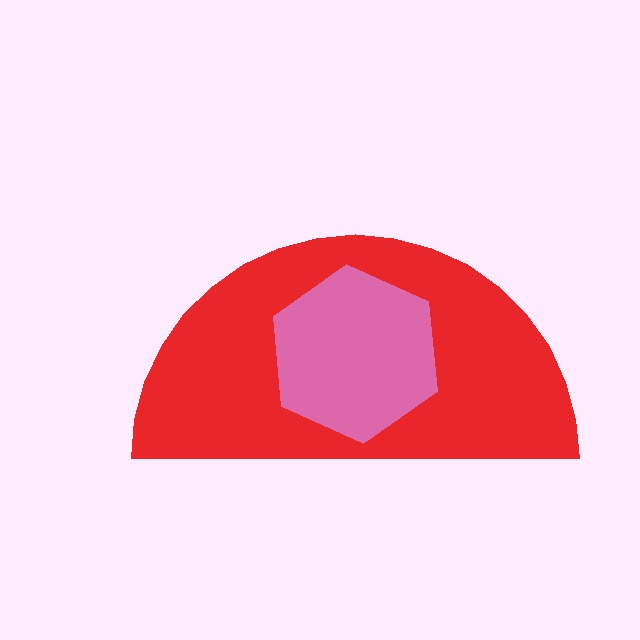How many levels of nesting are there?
2.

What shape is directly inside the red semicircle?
The pink hexagon.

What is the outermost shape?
The red semicircle.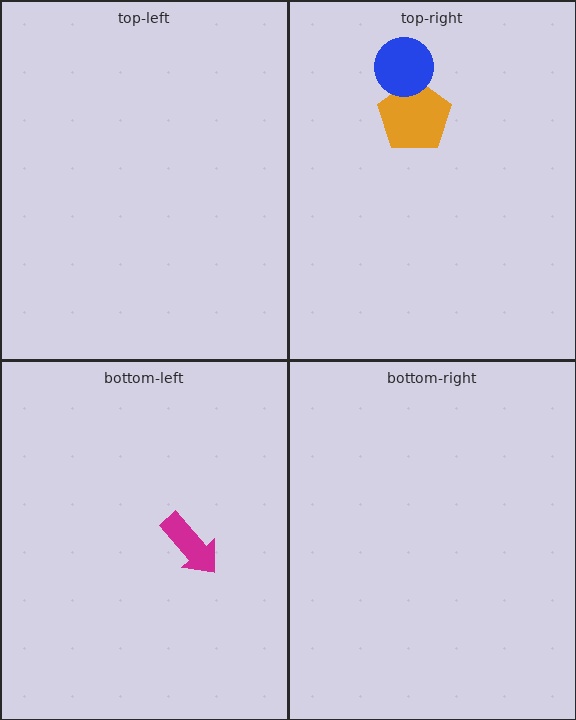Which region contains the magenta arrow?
The bottom-left region.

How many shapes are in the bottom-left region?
1.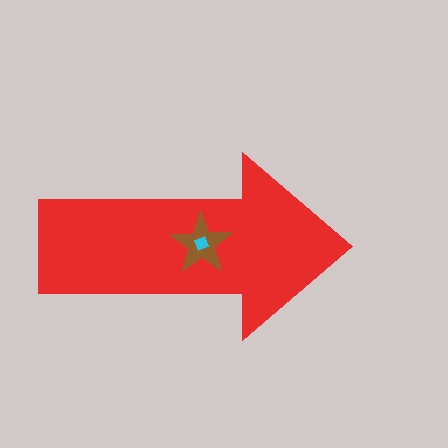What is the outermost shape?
The red arrow.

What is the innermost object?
The cyan diamond.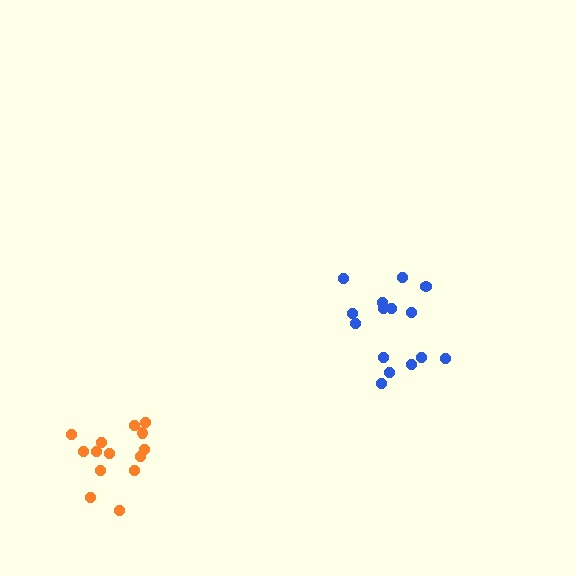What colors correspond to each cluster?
The clusters are colored: blue, orange.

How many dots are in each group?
Group 1: 15 dots, Group 2: 14 dots (29 total).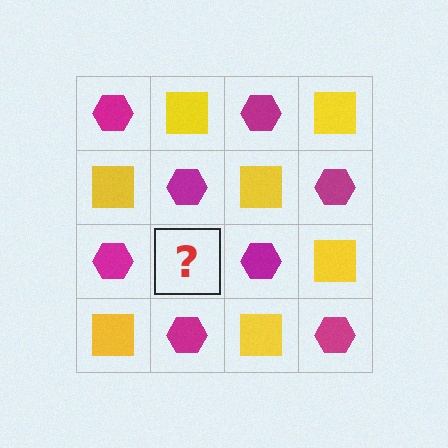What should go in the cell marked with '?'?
The missing cell should contain a yellow square.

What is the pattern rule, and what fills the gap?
The rule is that it alternates magenta hexagon and yellow square in a checkerboard pattern. The gap should be filled with a yellow square.